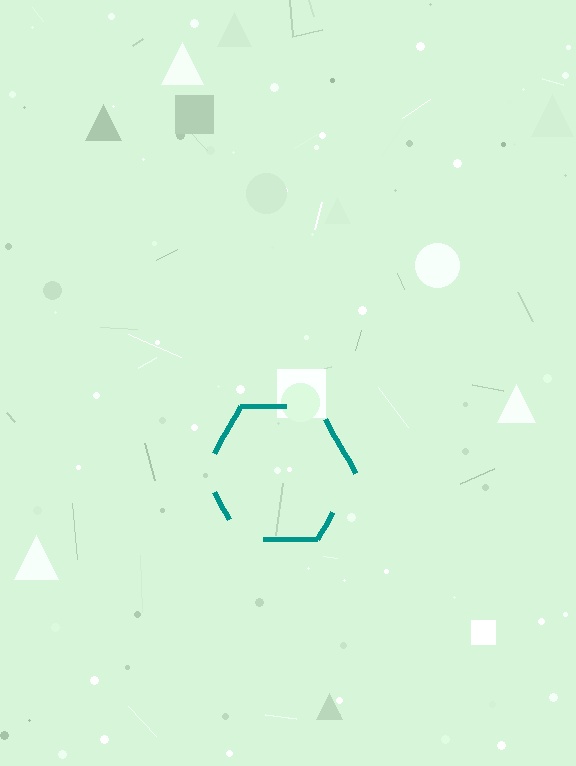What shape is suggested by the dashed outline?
The dashed outline suggests a hexagon.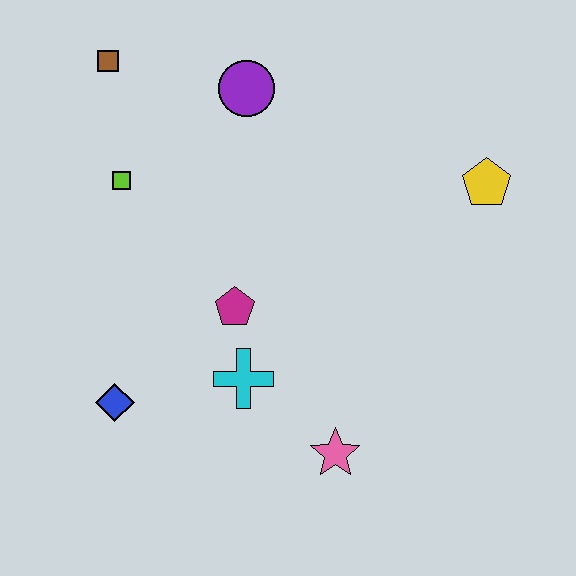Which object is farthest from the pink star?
The brown square is farthest from the pink star.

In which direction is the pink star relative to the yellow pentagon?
The pink star is below the yellow pentagon.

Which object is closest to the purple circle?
The brown square is closest to the purple circle.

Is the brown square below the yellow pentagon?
No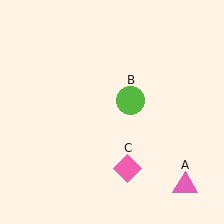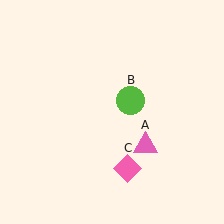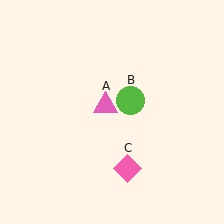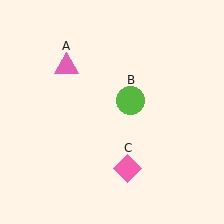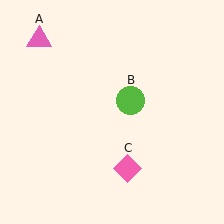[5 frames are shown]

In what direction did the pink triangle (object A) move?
The pink triangle (object A) moved up and to the left.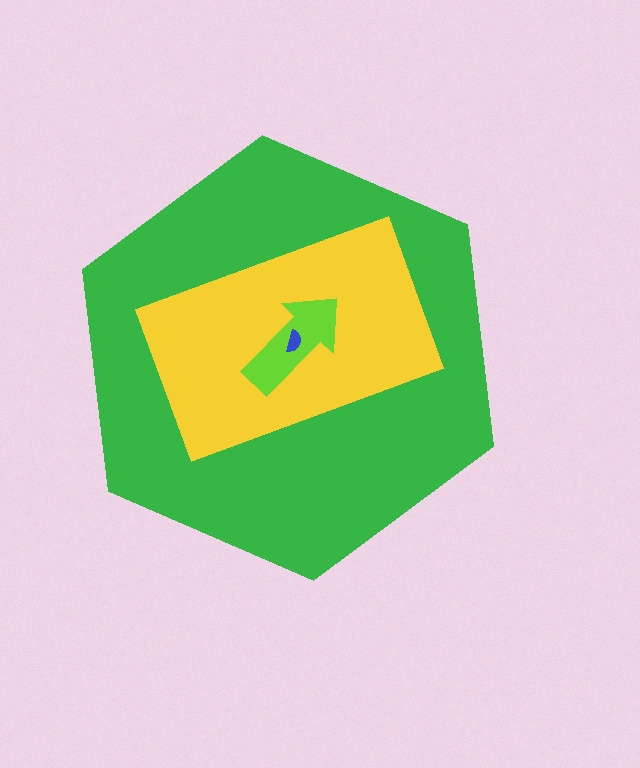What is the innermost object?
The blue semicircle.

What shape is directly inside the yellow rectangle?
The lime arrow.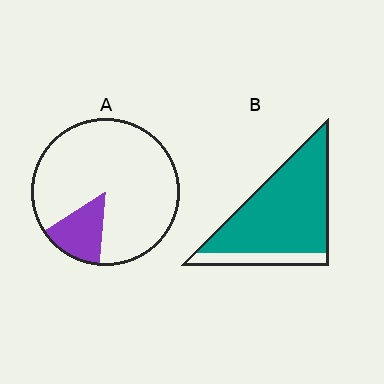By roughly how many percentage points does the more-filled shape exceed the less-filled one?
By roughly 70 percentage points (B over A).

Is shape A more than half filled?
No.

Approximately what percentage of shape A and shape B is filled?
A is approximately 15% and B is approximately 85%.